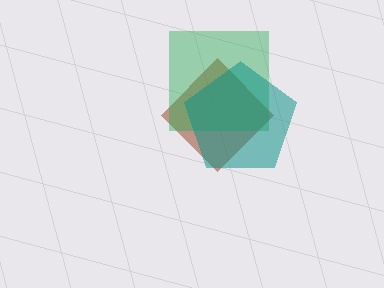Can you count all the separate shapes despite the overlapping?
Yes, there are 3 separate shapes.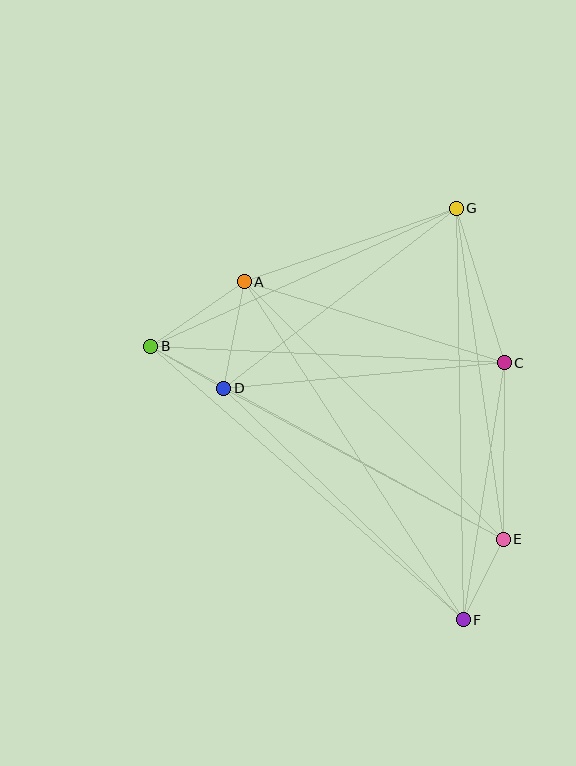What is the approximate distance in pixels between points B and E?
The distance between B and E is approximately 402 pixels.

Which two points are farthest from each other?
Points B and F are farthest from each other.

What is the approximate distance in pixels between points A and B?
The distance between A and B is approximately 113 pixels.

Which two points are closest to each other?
Points B and D are closest to each other.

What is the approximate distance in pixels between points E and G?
The distance between E and G is approximately 334 pixels.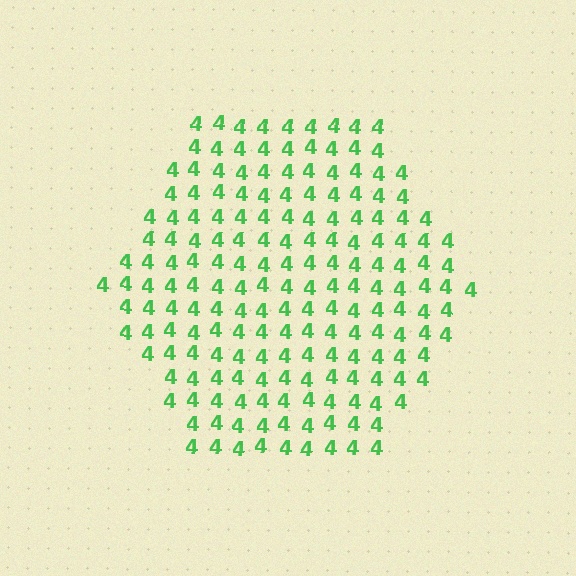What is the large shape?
The large shape is a hexagon.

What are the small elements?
The small elements are digit 4's.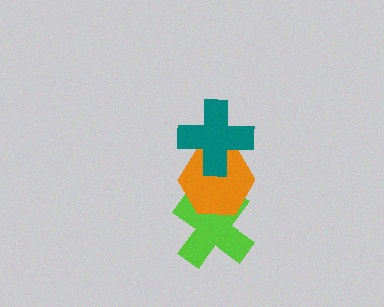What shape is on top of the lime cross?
The orange hexagon is on top of the lime cross.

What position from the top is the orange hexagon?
The orange hexagon is 2nd from the top.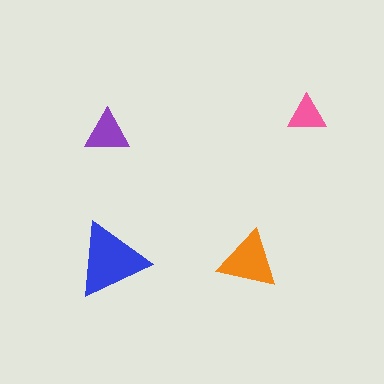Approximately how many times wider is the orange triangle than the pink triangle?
About 1.5 times wider.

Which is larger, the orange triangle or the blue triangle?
The blue one.